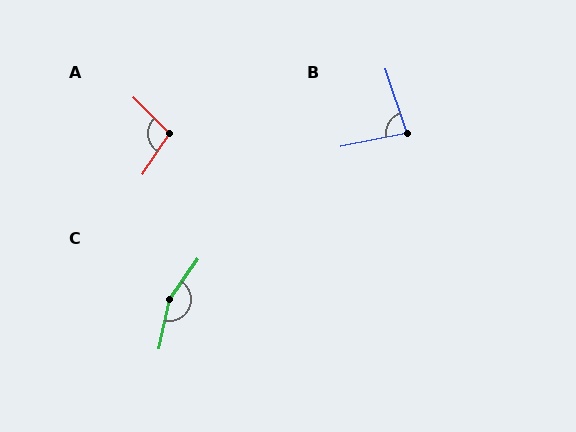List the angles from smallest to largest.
B (83°), A (101°), C (157°).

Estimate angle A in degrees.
Approximately 101 degrees.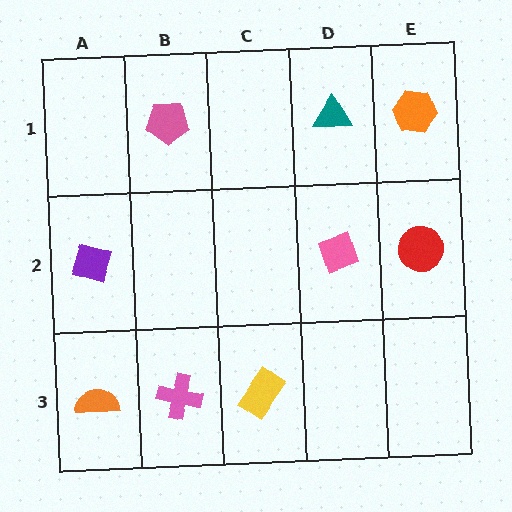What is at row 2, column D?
A pink diamond.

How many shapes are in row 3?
3 shapes.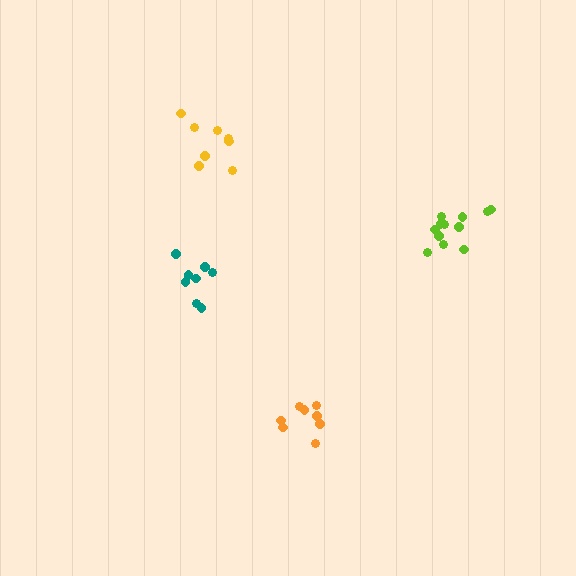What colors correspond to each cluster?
The clusters are colored: orange, yellow, lime, teal.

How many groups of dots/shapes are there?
There are 4 groups.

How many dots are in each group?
Group 1: 8 dots, Group 2: 8 dots, Group 3: 12 dots, Group 4: 8 dots (36 total).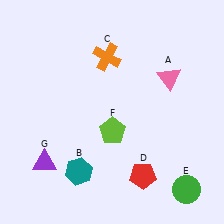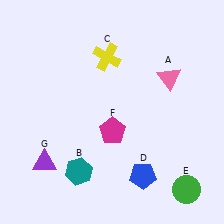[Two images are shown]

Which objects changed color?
C changed from orange to yellow. D changed from red to blue. F changed from lime to magenta.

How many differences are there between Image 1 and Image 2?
There are 3 differences between the two images.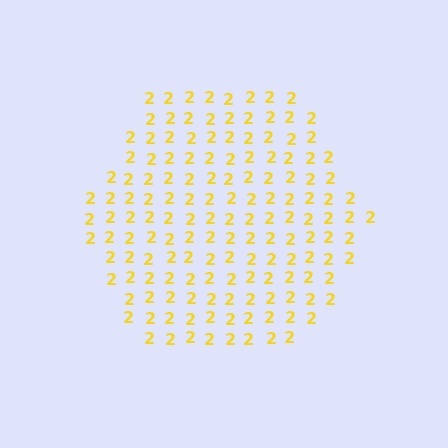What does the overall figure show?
The overall figure shows a hexagon.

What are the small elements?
The small elements are digit 2's.